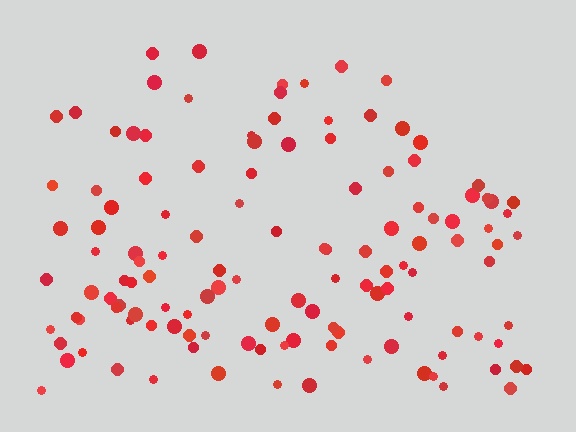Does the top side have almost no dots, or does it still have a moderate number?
Still a moderate number, just noticeably fewer than the bottom.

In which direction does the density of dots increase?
From top to bottom, with the bottom side densest.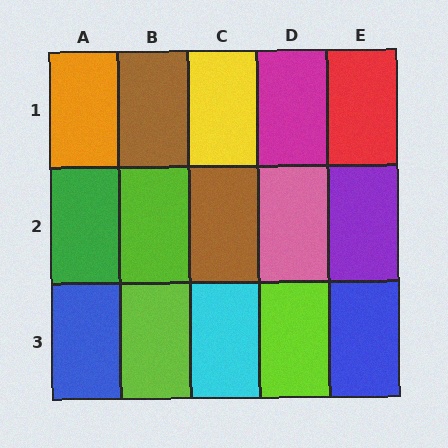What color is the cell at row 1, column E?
Red.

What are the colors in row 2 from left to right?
Green, lime, brown, pink, purple.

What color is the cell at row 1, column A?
Orange.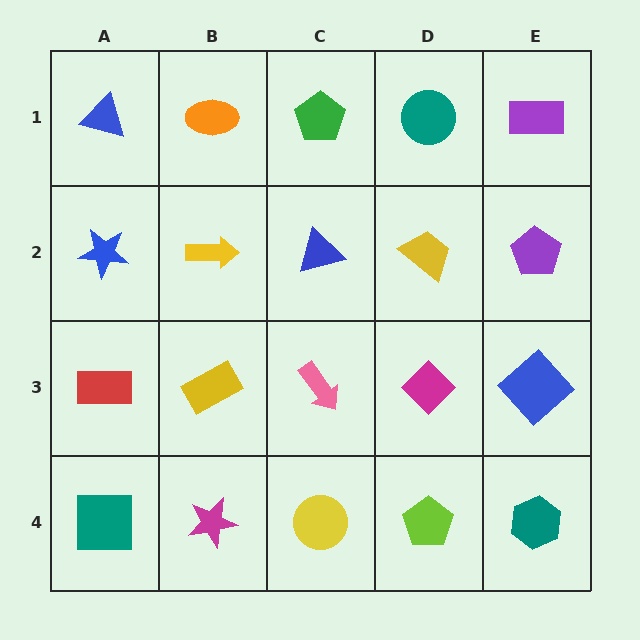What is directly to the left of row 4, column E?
A lime pentagon.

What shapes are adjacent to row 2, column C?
A green pentagon (row 1, column C), a pink arrow (row 3, column C), a yellow arrow (row 2, column B), a yellow trapezoid (row 2, column D).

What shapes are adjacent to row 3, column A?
A blue star (row 2, column A), a teal square (row 4, column A), a yellow rectangle (row 3, column B).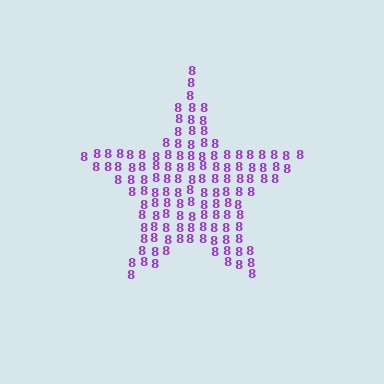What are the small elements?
The small elements are digit 8's.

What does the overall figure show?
The overall figure shows a star.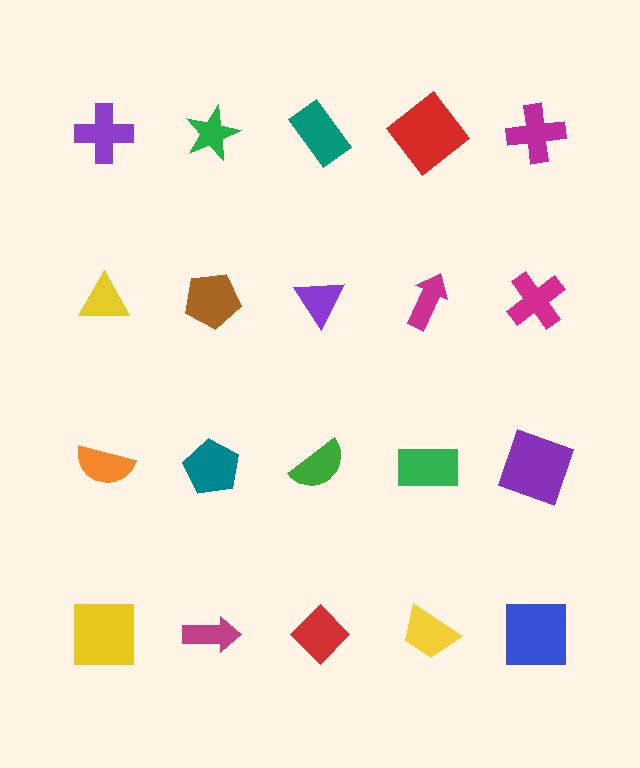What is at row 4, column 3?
A red diamond.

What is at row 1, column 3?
A teal rectangle.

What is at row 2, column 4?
A magenta arrow.